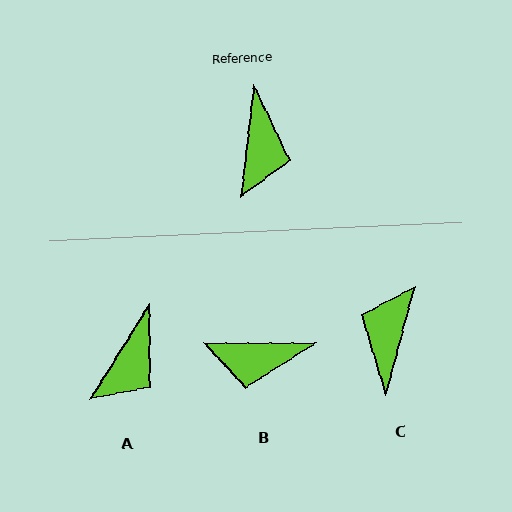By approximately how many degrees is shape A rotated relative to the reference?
Approximately 25 degrees clockwise.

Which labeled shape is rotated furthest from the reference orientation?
C, about 172 degrees away.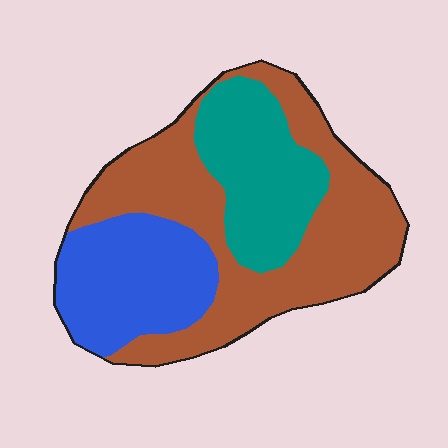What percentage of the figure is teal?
Teal takes up about one quarter (1/4) of the figure.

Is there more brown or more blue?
Brown.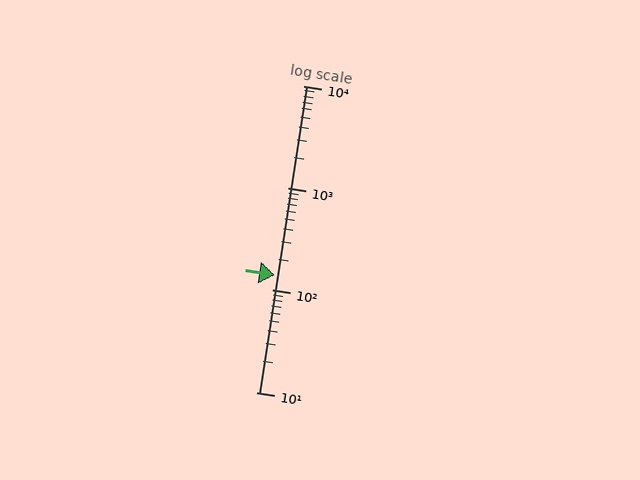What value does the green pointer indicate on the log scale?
The pointer indicates approximately 140.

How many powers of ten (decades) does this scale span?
The scale spans 3 decades, from 10 to 10000.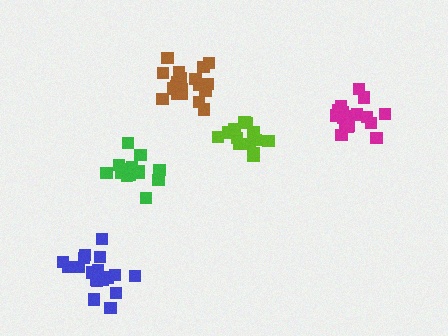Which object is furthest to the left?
The blue cluster is leftmost.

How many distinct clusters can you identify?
There are 5 distinct clusters.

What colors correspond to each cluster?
The clusters are colored: brown, green, blue, magenta, lime.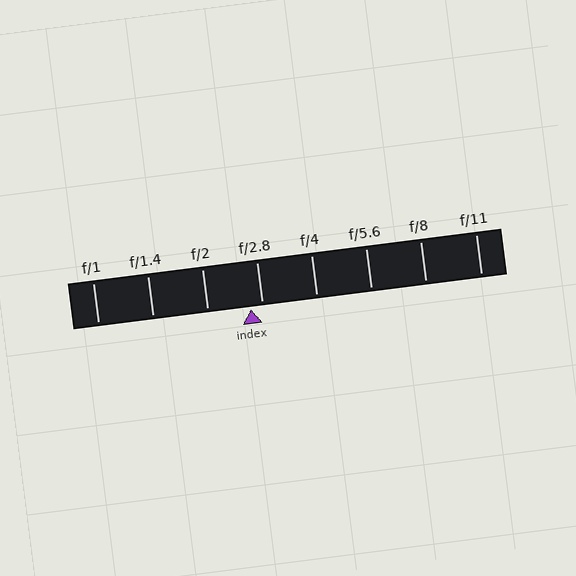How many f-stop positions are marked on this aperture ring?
There are 8 f-stop positions marked.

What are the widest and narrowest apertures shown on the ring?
The widest aperture shown is f/1 and the narrowest is f/11.